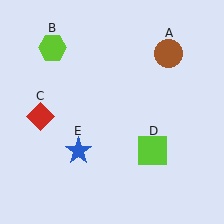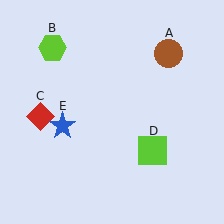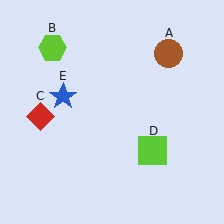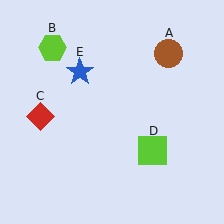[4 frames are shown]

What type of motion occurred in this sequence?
The blue star (object E) rotated clockwise around the center of the scene.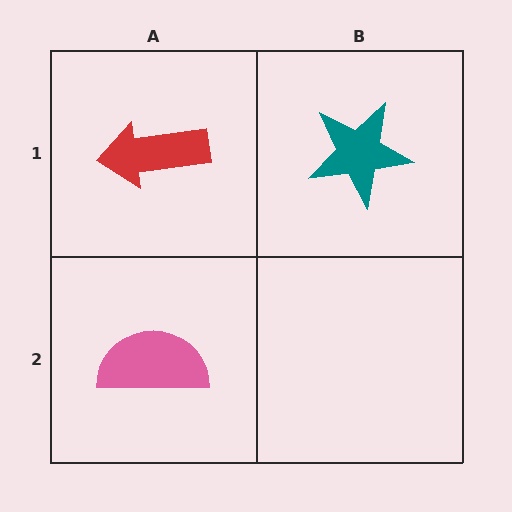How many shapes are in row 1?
2 shapes.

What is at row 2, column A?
A pink semicircle.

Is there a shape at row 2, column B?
No, that cell is empty.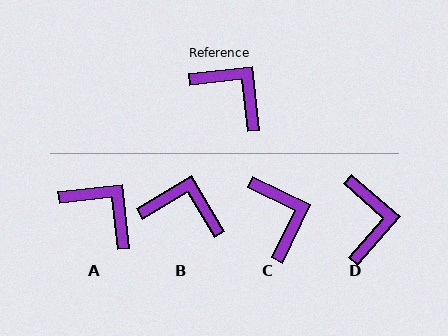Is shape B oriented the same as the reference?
No, it is off by about 24 degrees.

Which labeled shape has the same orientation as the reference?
A.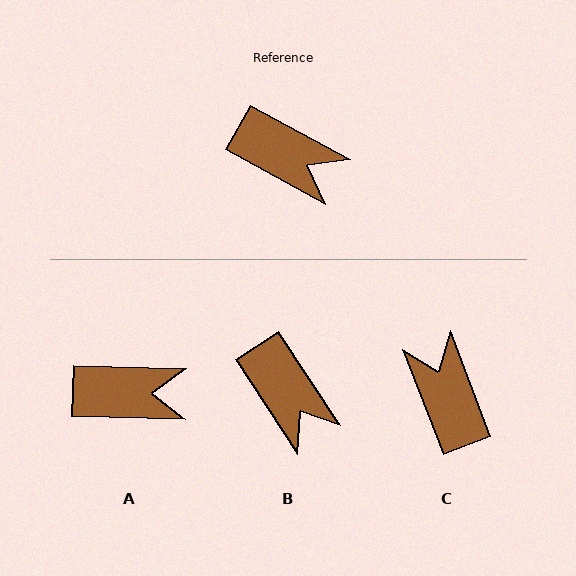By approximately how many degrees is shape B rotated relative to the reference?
Approximately 28 degrees clockwise.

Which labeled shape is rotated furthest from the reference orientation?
C, about 140 degrees away.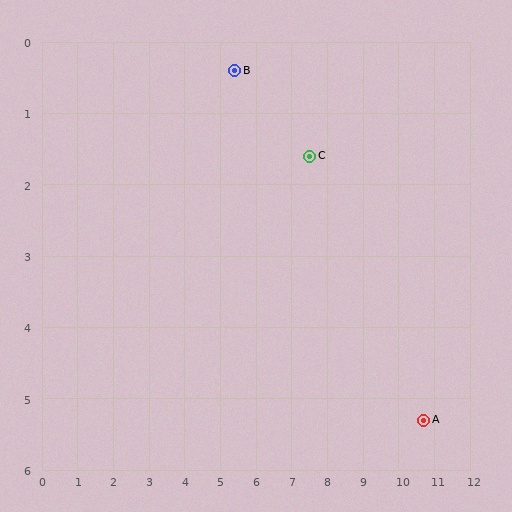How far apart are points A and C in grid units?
Points A and C are about 4.9 grid units apart.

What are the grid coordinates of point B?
Point B is at approximately (5.4, 0.4).